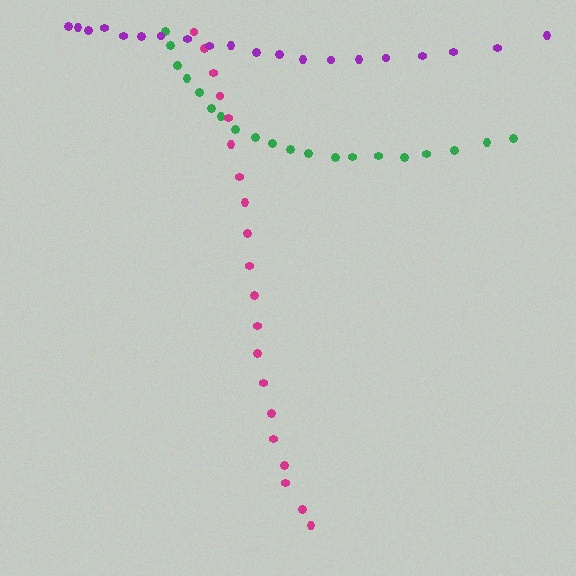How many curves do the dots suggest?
There are 3 distinct paths.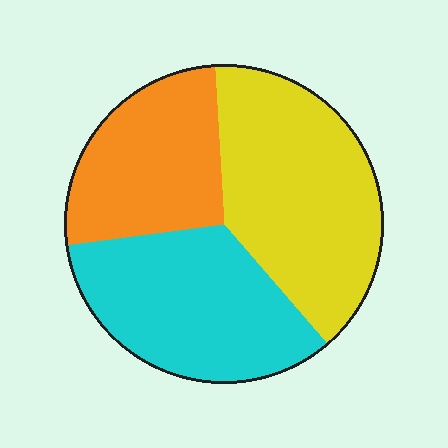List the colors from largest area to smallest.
From largest to smallest: yellow, cyan, orange.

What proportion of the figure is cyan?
Cyan covers 34% of the figure.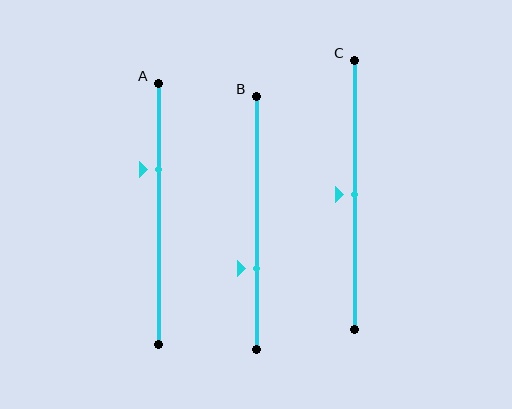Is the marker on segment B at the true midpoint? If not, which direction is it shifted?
No, the marker on segment B is shifted downward by about 18% of the segment length.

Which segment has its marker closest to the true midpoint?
Segment C has its marker closest to the true midpoint.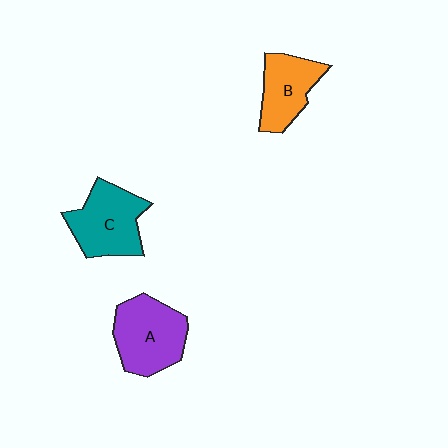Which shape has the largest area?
Shape A (purple).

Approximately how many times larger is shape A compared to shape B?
Approximately 1.3 times.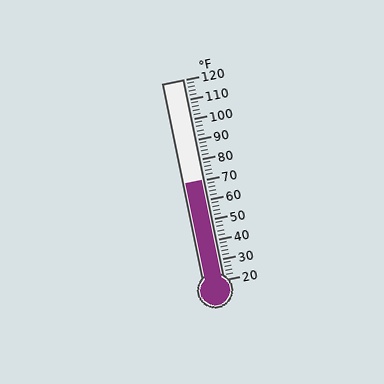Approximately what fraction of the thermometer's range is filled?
The thermometer is filled to approximately 50% of its range.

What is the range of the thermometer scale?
The thermometer scale ranges from 20°F to 120°F.